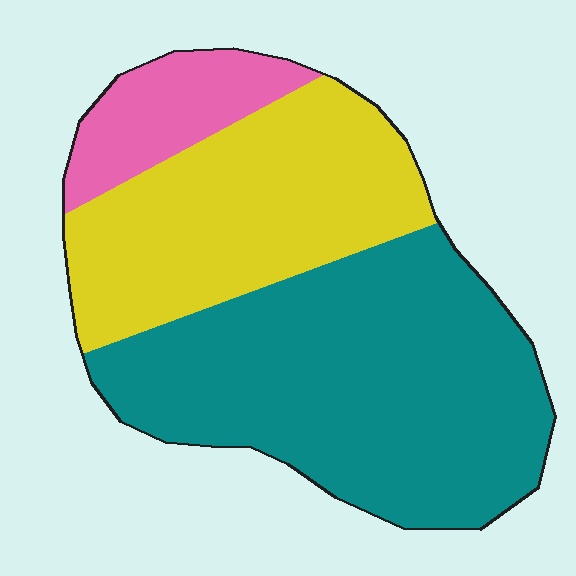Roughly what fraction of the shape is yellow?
Yellow covers 35% of the shape.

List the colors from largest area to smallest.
From largest to smallest: teal, yellow, pink.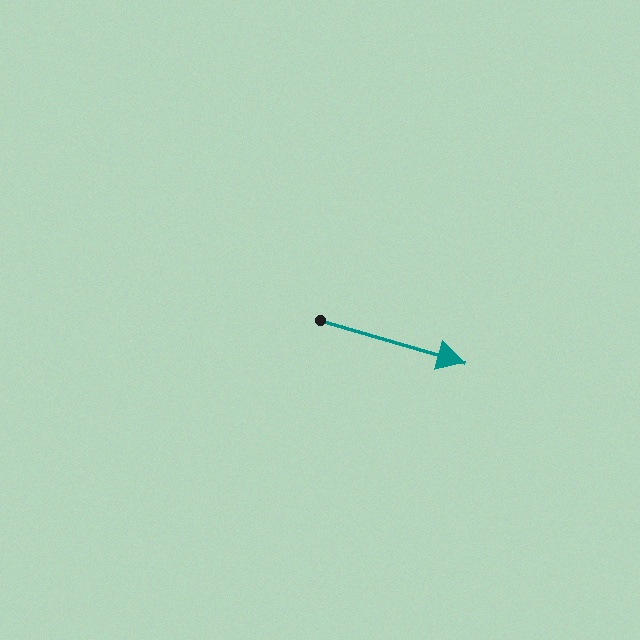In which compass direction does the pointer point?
East.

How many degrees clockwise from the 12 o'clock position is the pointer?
Approximately 106 degrees.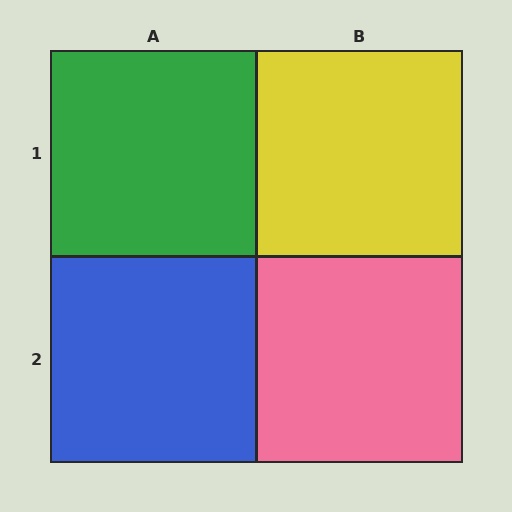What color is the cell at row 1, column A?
Green.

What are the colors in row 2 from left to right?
Blue, pink.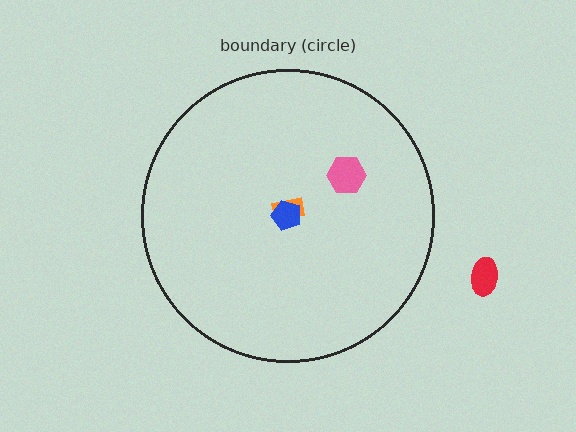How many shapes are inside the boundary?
3 inside, 1 outside.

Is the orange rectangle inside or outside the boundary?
Inside.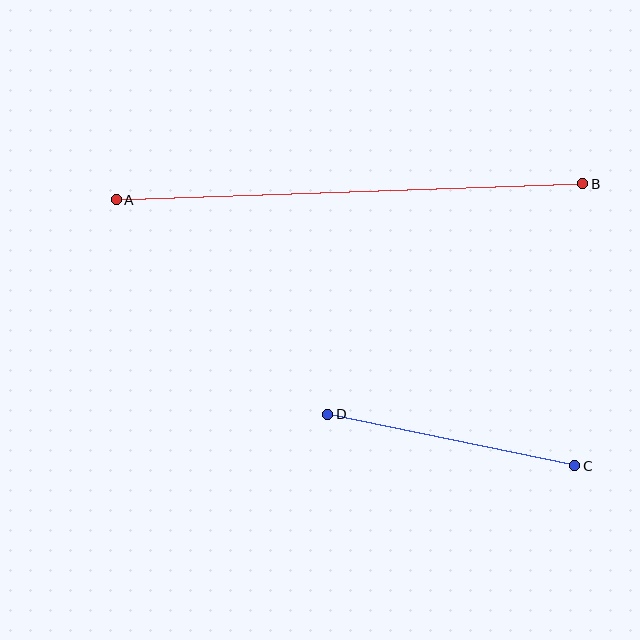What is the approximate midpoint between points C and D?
The midpoint is at approximately (451, 440) pixels.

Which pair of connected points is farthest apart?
Points A and B are farthest apart.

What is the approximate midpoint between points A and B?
The midpoint is at approximately (349, 192) pixels.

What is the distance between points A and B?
The distance is approximately 467 pixels.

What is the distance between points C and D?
The distance is approximately 252 pixels.